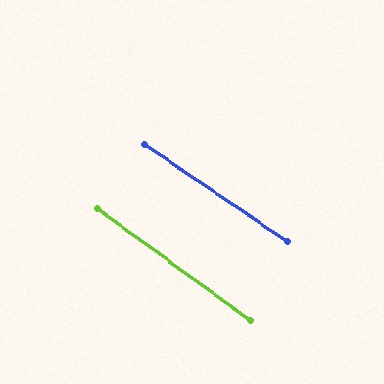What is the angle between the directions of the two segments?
Approximately 2 degrees.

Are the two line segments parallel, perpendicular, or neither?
Parallel — their directions differ by only 2.0°.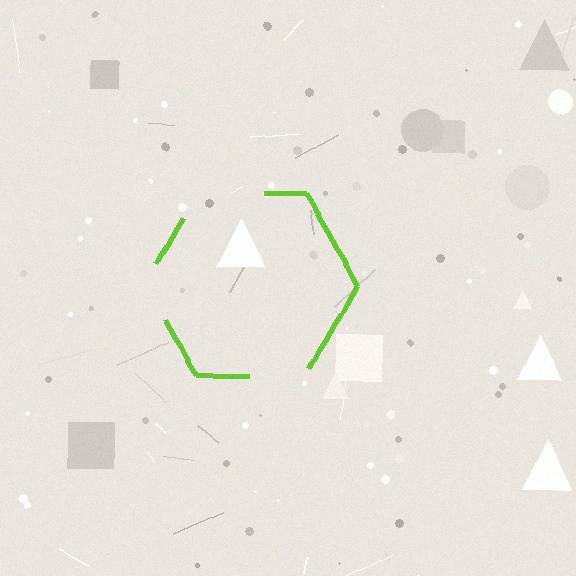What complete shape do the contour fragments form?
The contour fragments form a hexagon.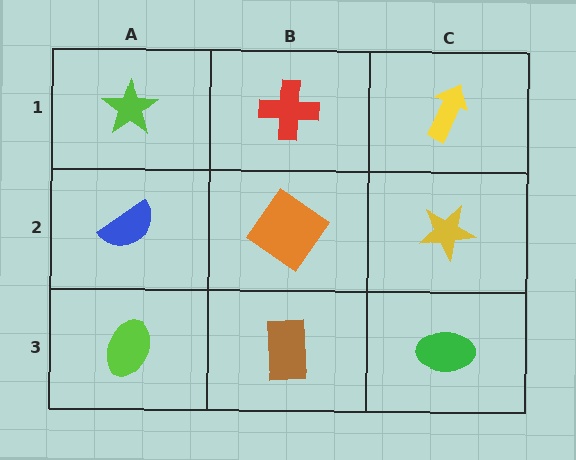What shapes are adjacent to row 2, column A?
A lime star (row 1, column A), a lime ellipse (row 3, column A), an orange diamond (row 2, column B).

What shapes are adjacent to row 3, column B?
An orange diamond (row 2, column B), a lime ellipse (row 3, column A), a green ellipse (row 3, column C).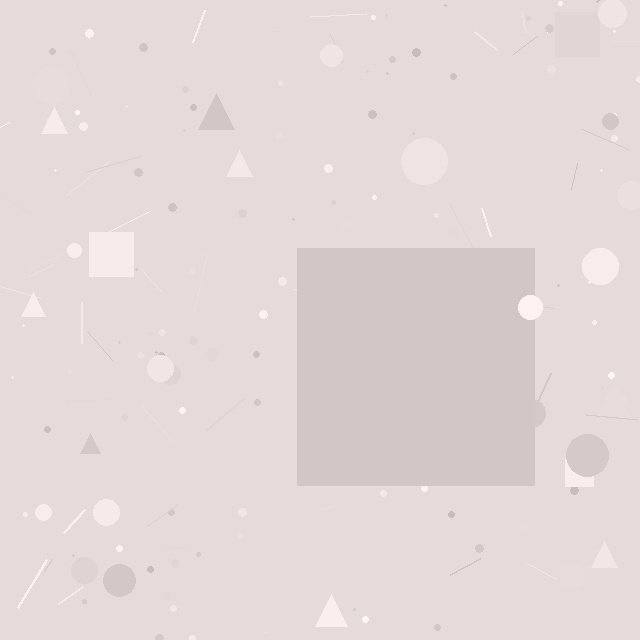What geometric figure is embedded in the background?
A square is embedded in the background.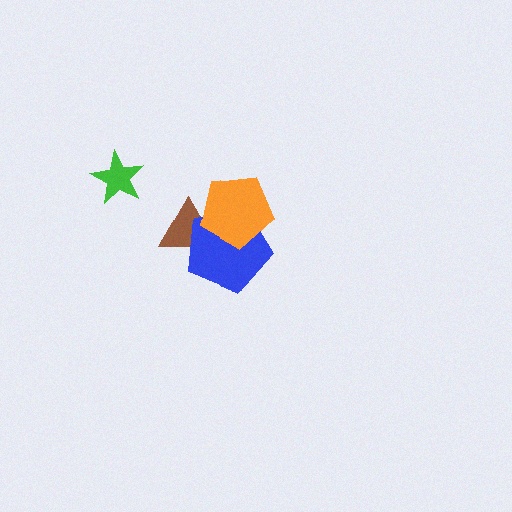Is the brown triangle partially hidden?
Yes, it is partially covered by another shape.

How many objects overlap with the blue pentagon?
2 objects overlap with the blue pentagon.